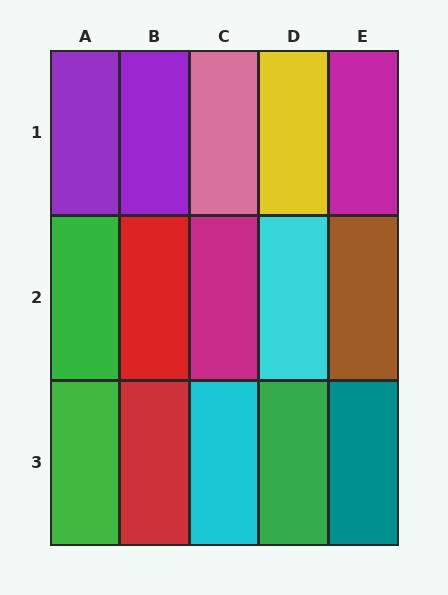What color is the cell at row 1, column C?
Pink.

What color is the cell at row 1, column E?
Magenta.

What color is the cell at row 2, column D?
Cyan.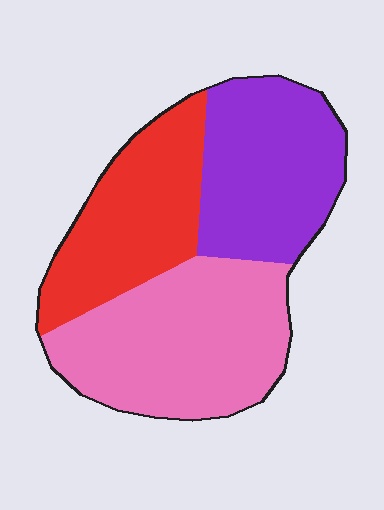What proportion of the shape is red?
Red covers about 30% of the shape.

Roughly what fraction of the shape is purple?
Purple takes up about one third (1/3) of the shape.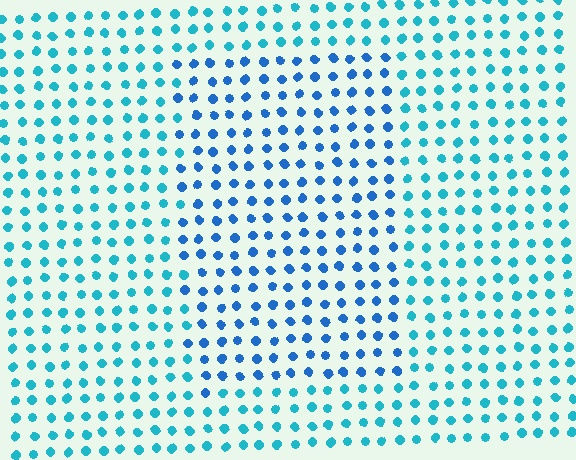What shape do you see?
I see a rectangle.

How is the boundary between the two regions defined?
The boundary is defined purely by a slight shift in hue (about 28 degrees). Spacing, size, and orientation are identical on both sides.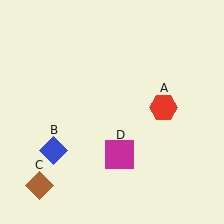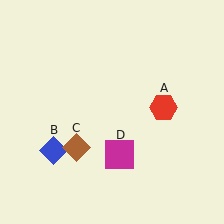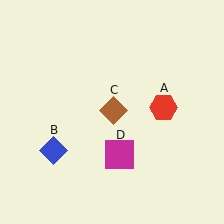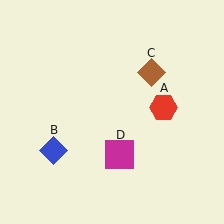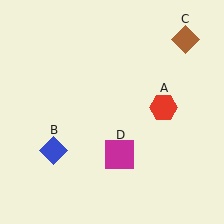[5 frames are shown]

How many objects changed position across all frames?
1 object changed position: brown diamond (object C).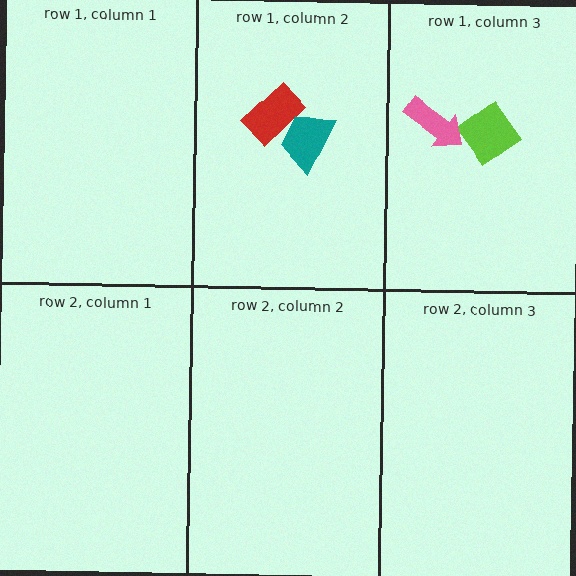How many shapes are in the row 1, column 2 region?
2.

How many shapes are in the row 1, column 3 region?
2.